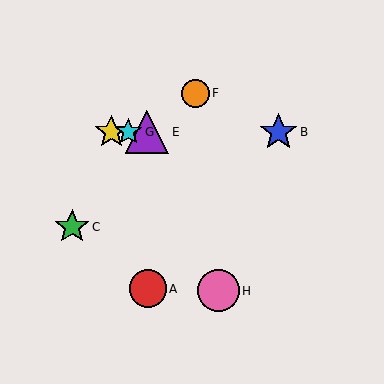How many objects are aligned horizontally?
4 objects (B, D, E, G) are aligned horizontally.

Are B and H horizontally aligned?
No, B is at y≈132 and H is at y≈291.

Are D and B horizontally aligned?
Yes, both are at y≈132.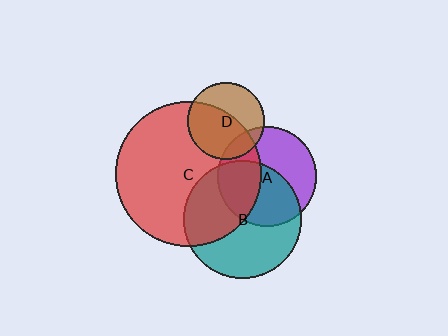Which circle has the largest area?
Circle C (red).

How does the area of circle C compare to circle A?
Approximately 2.1 times.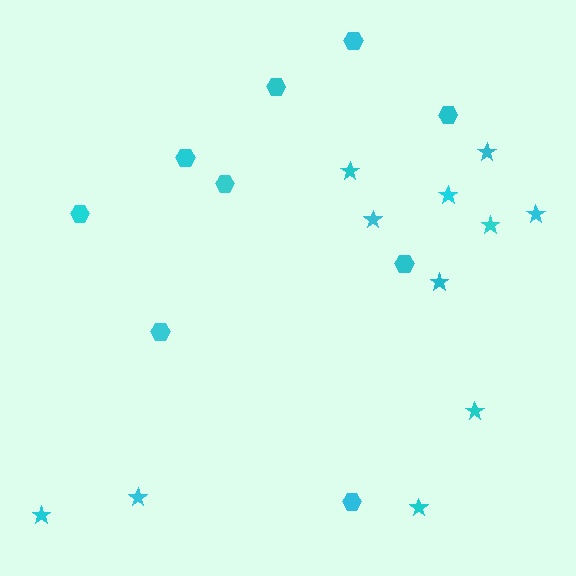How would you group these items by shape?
There are 2 groups: one group of stars (11) and one group of hexagons (9).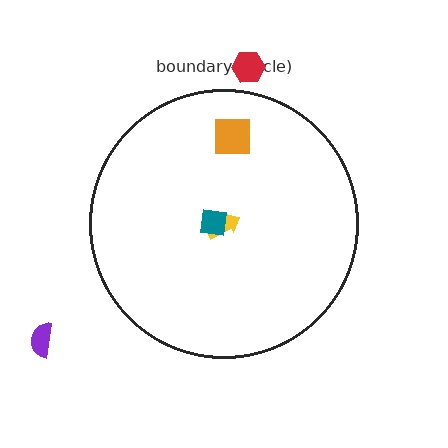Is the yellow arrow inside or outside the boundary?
Inside.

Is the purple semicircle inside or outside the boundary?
Outside.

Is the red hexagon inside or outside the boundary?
Outside.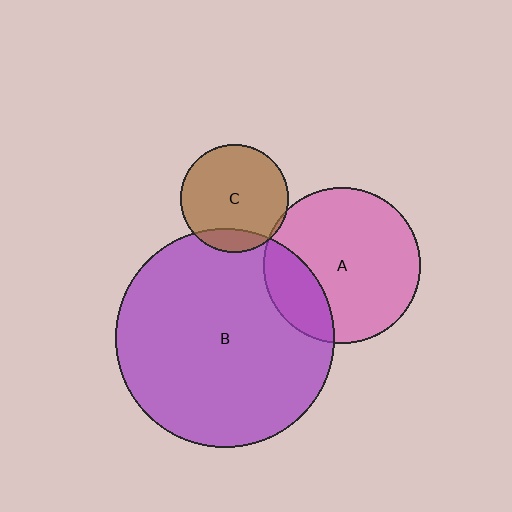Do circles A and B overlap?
Yes.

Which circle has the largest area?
Circle B (purple).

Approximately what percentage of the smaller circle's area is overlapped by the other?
Approximately 20%.